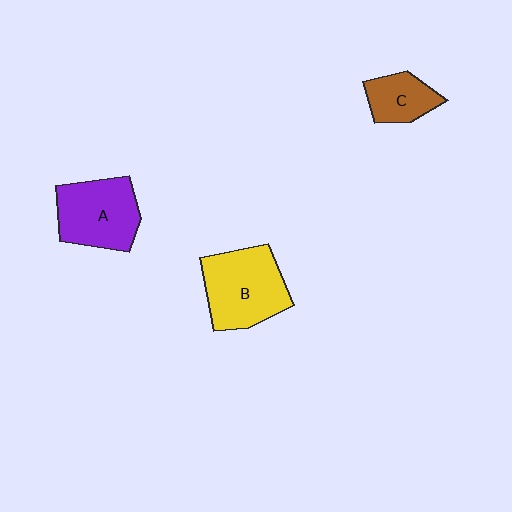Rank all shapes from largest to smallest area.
From largest to smallest: B (yellow), A (purple), C (brown).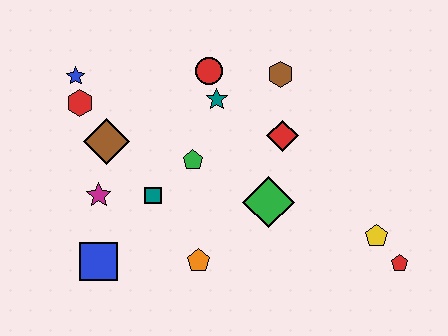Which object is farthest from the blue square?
The red pentagon is farthest from the blue square.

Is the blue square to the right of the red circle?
No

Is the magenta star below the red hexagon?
Yes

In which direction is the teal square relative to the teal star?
The teal square is below the teal star.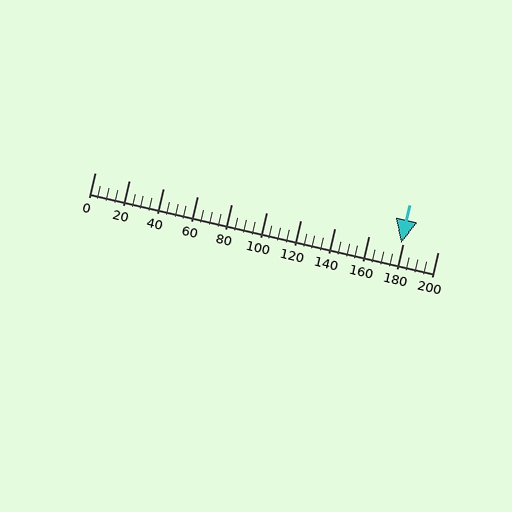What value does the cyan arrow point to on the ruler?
The cyan arrow points to approximately 179.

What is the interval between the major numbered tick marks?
The major tick marks are spaced 20 units apart.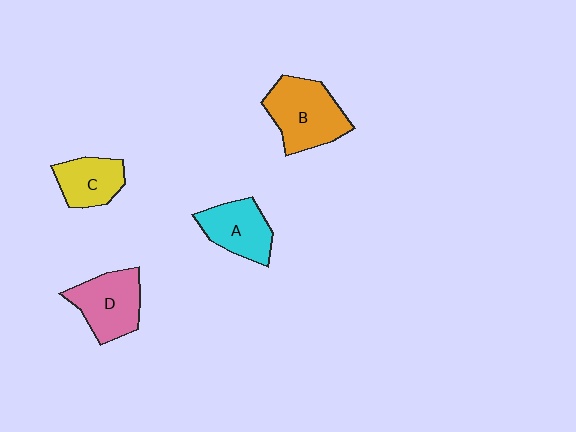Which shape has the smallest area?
Shape C (yellow).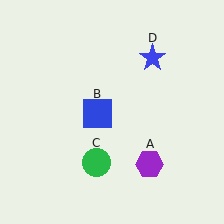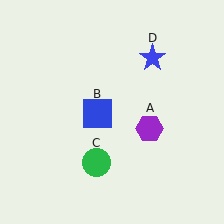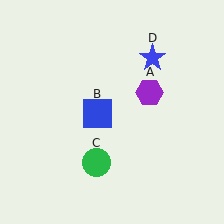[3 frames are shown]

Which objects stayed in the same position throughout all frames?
Blue square (object B) and green circle (object C) and blue star (object D) remained stationary.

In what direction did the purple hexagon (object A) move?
The purple hexagon (object A) moved up.